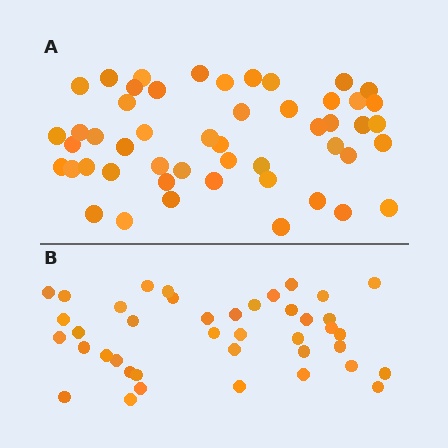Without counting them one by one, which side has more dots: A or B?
Region A (the top region) has more dots.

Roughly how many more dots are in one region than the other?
Region A has roughly 8 or so more dots than region B.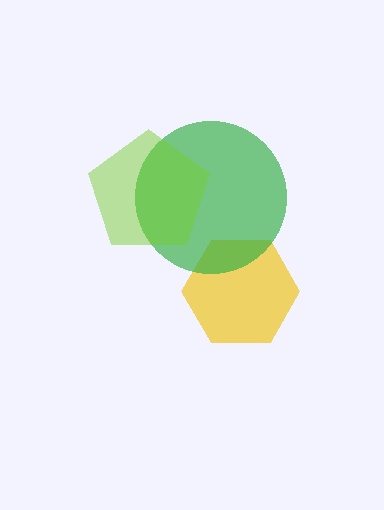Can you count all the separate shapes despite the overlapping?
Yes, there are 3 separate shapes.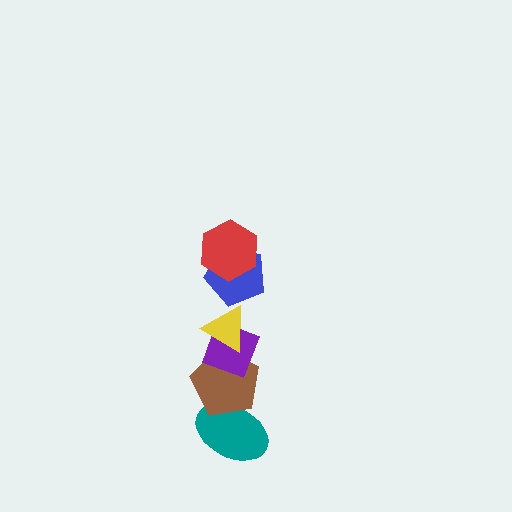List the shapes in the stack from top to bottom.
From top to bottom: the red hexagon, the blue pentagon, the yellow triangle, the purple diamond, the brown pentagon, the teal ellipse.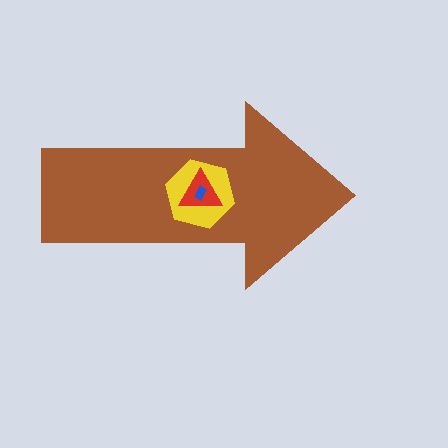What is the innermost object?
The blue rectangle.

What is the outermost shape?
The brown arrow.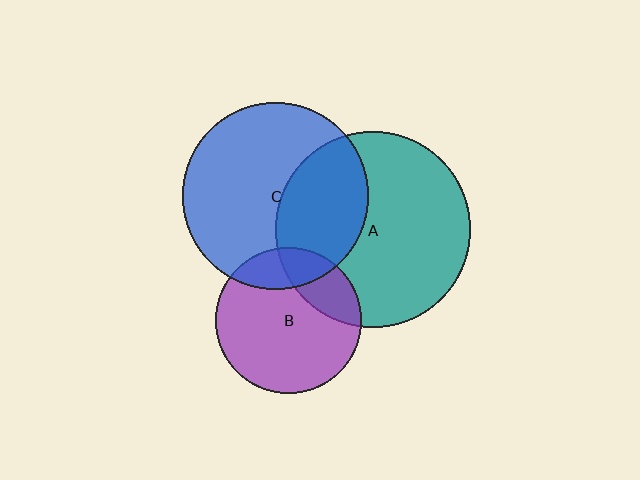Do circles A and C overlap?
Yes.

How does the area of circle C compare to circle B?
Approximately 1.6 times.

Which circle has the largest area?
Circle A (teal).